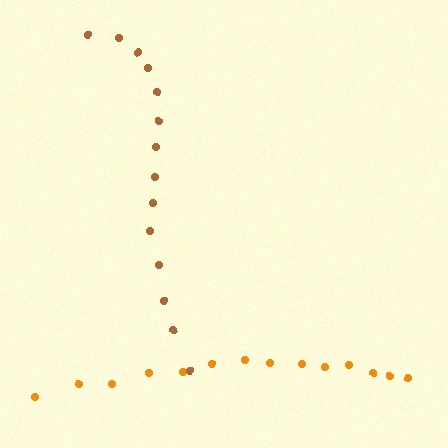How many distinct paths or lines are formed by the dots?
There are 2 distinct paths.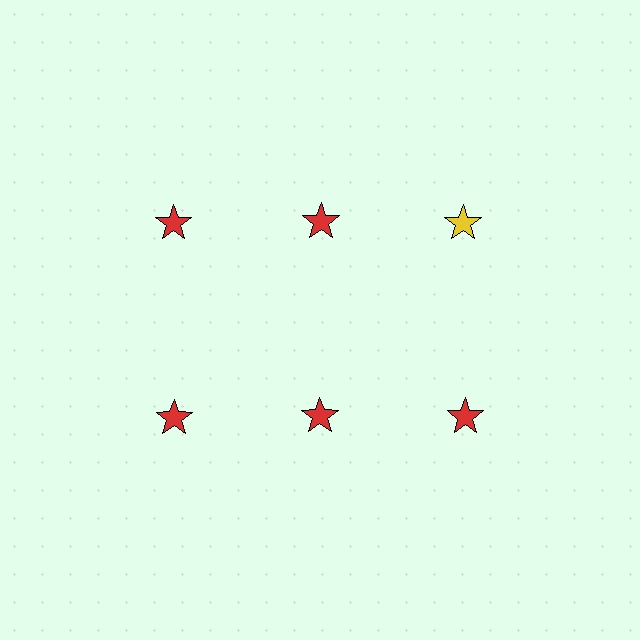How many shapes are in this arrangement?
There are 6 shapes arranged in a grid pattern.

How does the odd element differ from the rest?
It has a different color: yellow instead of red.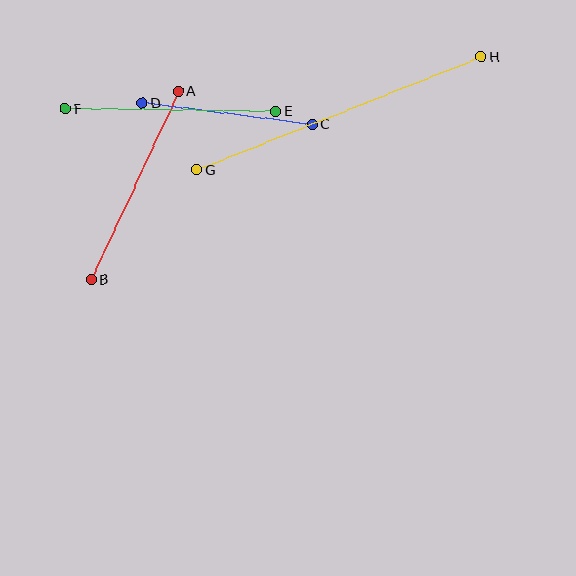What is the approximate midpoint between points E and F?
The midpoint is at approximately (170, 110) pixels.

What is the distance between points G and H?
The distance is approximately 306 pixels.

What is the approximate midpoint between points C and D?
The midpoint is at approximately (227, 114) pixels.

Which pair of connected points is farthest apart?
Points G and H are farthest apart.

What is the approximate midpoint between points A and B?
The midpoint is at approximately (135, 185) pixels.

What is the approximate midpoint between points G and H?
The midpoint is at approximately (339, 113) pixels.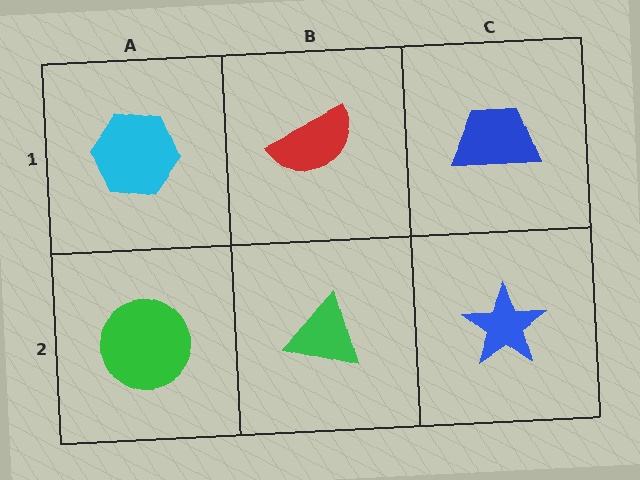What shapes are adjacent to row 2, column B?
A red semicircle (row 1, column B), a green circle (row 2, column A), a blue star (row 2, column C).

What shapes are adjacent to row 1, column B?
A green triangle (row 2, column B), a cyan hexagon (row 1, column A), a blue trapezoid (row 1, column C).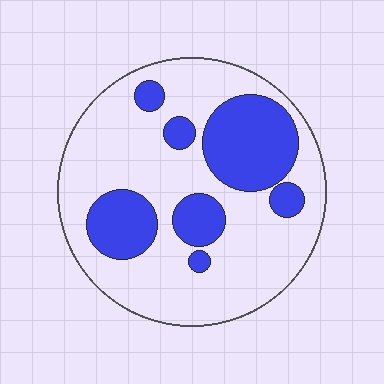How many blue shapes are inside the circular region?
7.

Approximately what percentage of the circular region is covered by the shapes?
Approximately 30%.